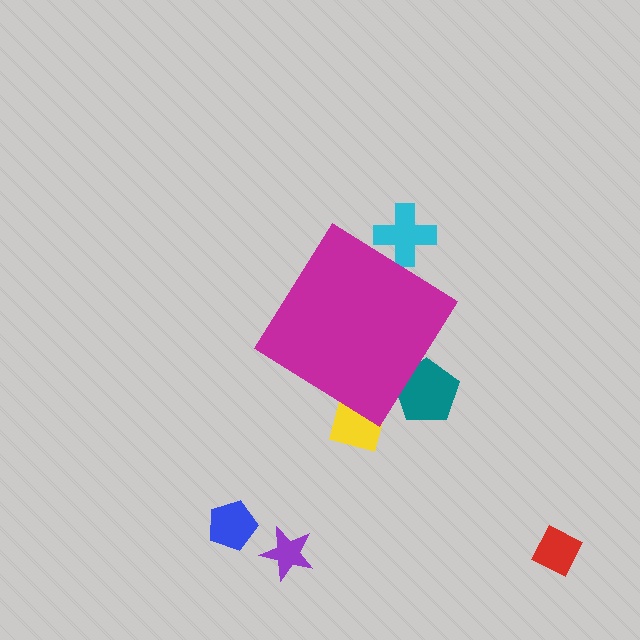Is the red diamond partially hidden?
No, the red diamond is fully visible.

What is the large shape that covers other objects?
A magenta diamond.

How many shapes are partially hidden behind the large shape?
3 shapes are partially hidden.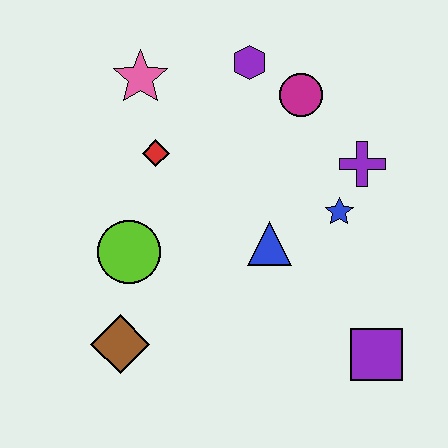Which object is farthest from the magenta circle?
The brown diamond is farthest from the magenta circle.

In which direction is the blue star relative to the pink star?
The blue star is to the right of the pink star.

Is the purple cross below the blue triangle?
No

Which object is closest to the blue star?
The purple cross is closest to the blue star.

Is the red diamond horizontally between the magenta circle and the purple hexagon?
No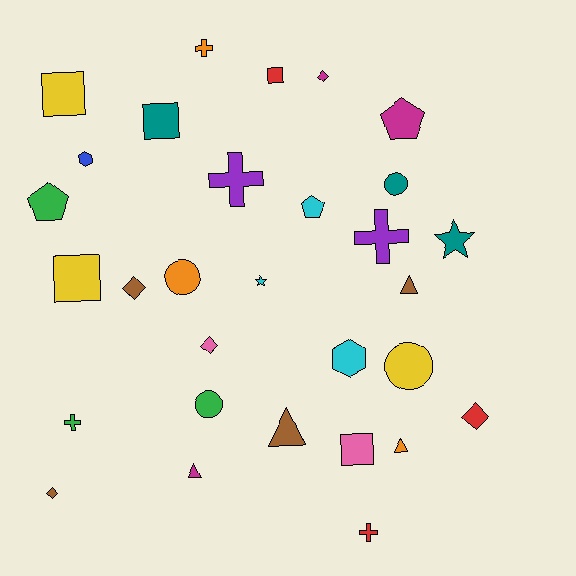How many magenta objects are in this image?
There are 3 magenta objects.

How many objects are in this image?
There are 30 objects.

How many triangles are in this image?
There are 4 triangles.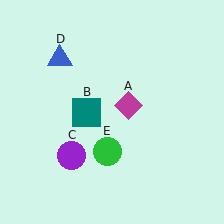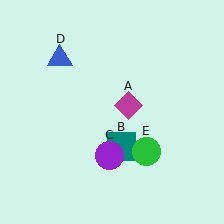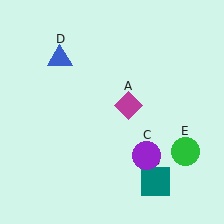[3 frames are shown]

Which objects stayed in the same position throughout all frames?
Magenta diamond (object A) and blue triangle (object D) remained stationary.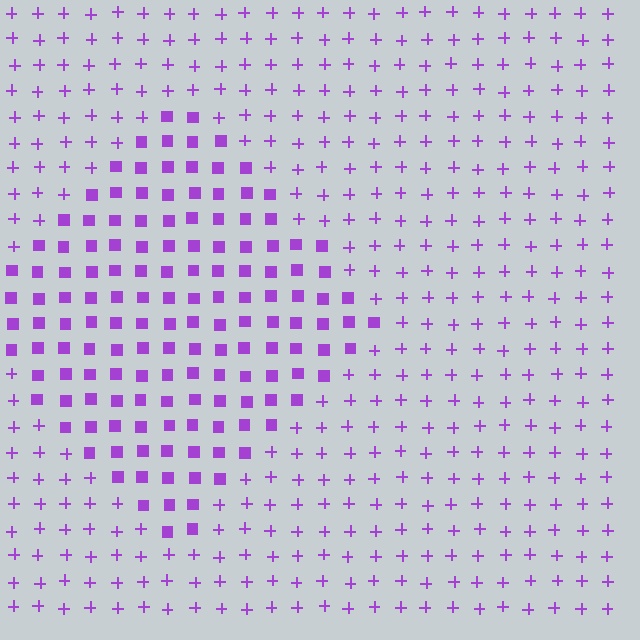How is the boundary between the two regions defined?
The boundary is defined by a change in element shape: squares inside vs. plus signs outside. All elements share the same color and spacing.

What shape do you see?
I see a diamond.